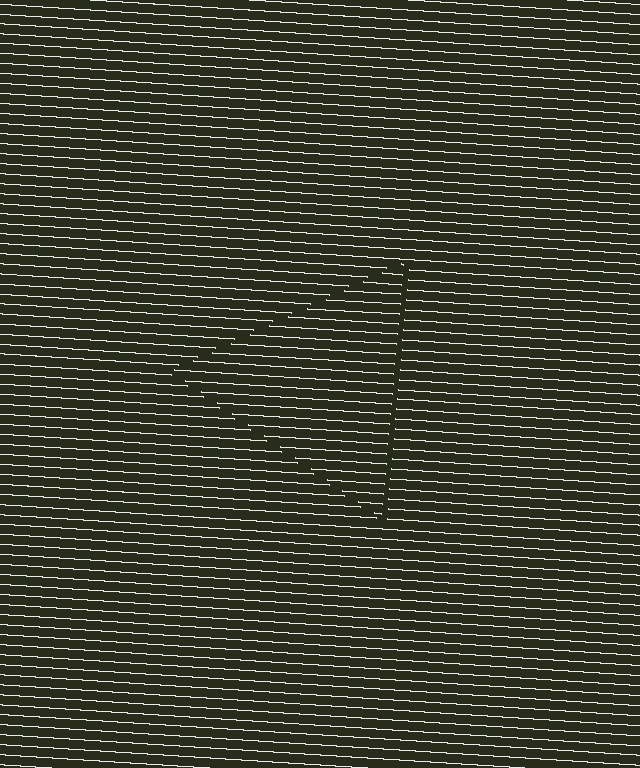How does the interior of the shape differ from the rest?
The interior of the shape contains the same grating, shifted by half a period — the contour is defined by the phase discontinuity where line-ends from the inner and outer gratings abut.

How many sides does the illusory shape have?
3 sides — the line-ends trace a triangle.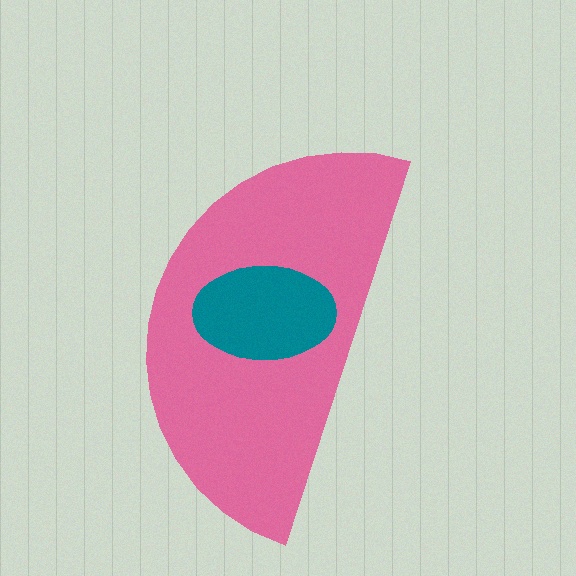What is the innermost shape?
The teal ellipse.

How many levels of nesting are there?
2.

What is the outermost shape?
The pink semicircle.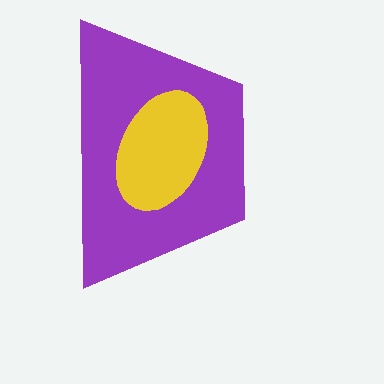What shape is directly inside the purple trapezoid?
The yellow ellipse.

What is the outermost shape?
The purple trapezoid.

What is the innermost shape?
The yellow ellipse.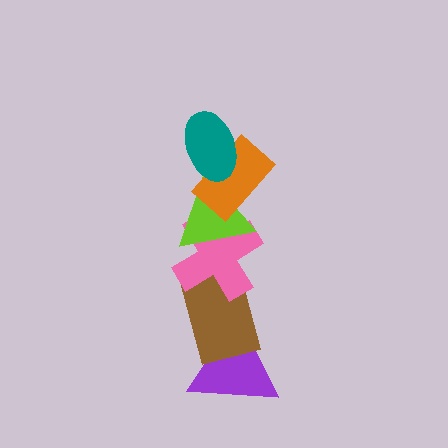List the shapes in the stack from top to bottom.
From top to bottom: the teal ellipse, the orange rectangle, the lime triangle, the pink cross, the brown rectangle, the purple triangle.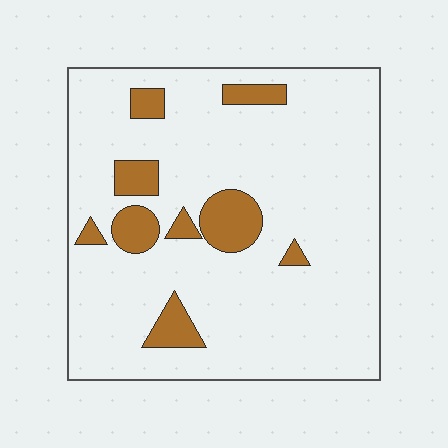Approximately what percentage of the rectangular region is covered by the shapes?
Approximately 15%.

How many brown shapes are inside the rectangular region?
9.